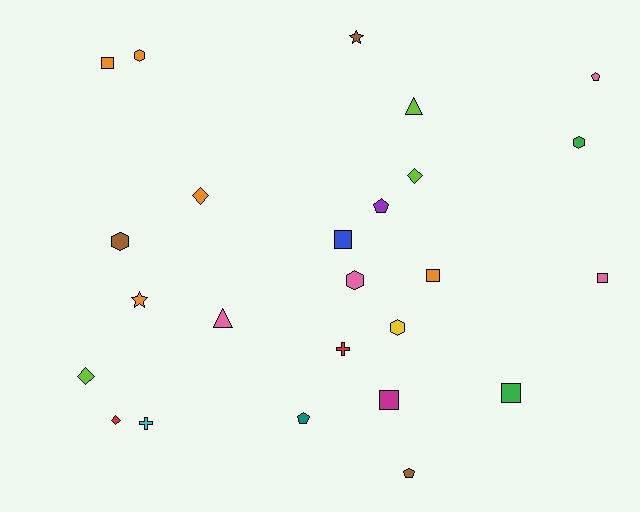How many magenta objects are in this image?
There is 1 magenta object.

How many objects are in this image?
There are 25 objects.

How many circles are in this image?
There are no circles.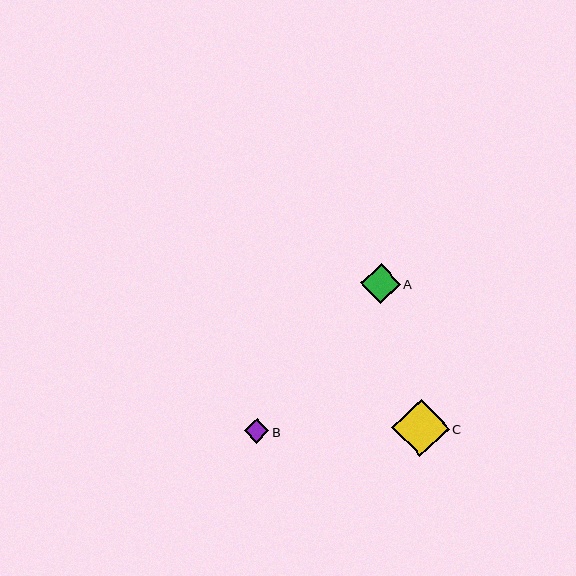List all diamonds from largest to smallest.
From largest to smallest: C, A, B.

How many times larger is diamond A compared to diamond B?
Diamond A is approximately 1.7 times the size of diamond B.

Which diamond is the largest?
Diamond C is the largest with a size of approximately 57 pixels.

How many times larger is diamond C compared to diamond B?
Diamond C is approximately 2.4 times the size of diamond B.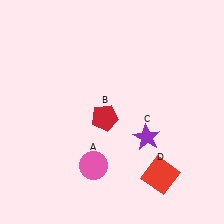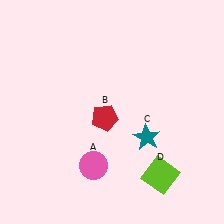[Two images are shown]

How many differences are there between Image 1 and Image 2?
There are 2 differences between the two images.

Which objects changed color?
C changed from purple to teal. D changed from red to lime.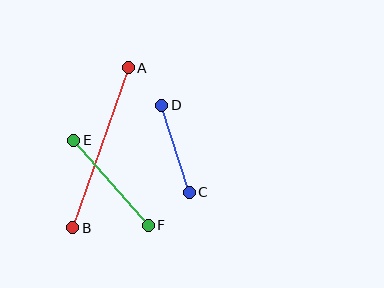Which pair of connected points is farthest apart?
Points A and B are farthest apart.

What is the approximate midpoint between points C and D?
The midpoint is at approximately (175, 149) pixels.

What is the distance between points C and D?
The distance is approximately 91 pixels.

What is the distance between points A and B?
The distance is approximately 169 pixels.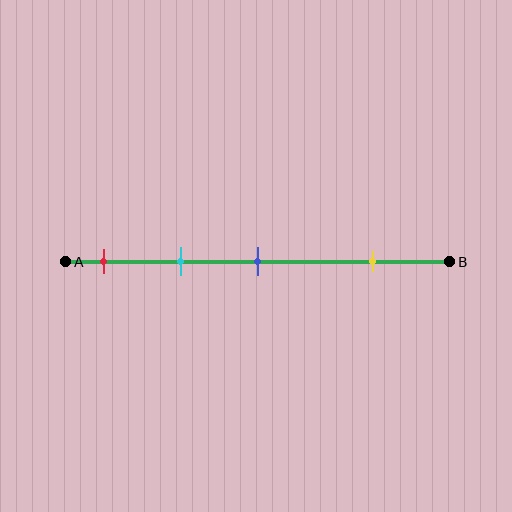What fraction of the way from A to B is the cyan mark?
The cyan mark is approximately 30% (0.3) of the way from A to B.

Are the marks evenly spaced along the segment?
No, the marks are not evenly spaced.